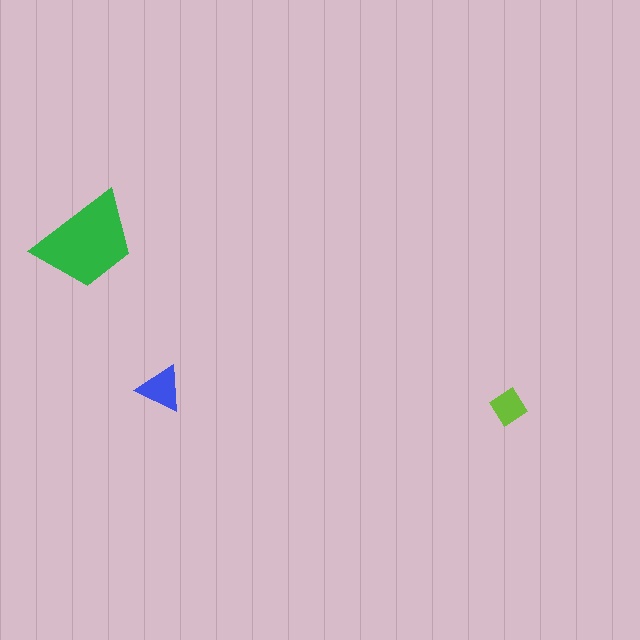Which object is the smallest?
The lime diamond.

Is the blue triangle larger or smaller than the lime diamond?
Larger.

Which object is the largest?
The green trapezoid.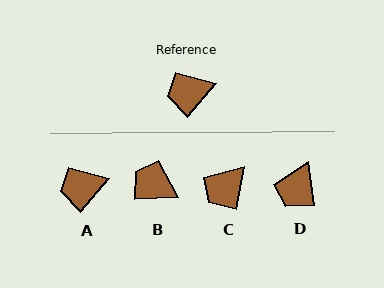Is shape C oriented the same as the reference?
No, it is off by about 30 degrees.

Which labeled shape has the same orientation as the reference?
A.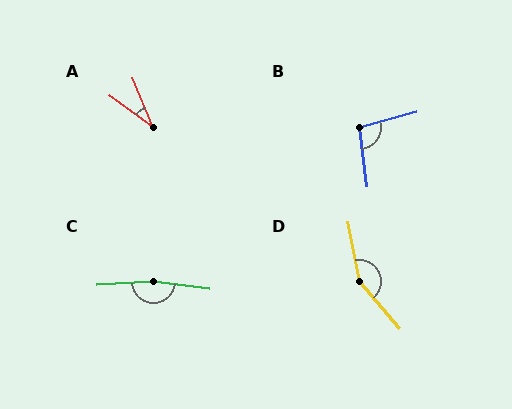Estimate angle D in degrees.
Approximately 150 degrees.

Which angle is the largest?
C, at approximately 170 degrees.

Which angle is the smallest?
A, at approximately 31 degrees.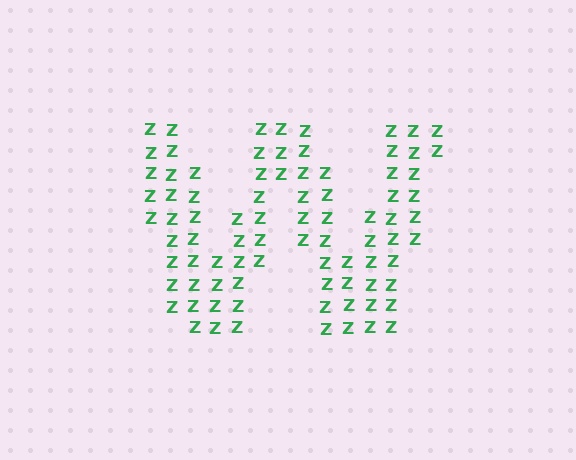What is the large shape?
The large shape is the letter W.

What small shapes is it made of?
It is made of small letter Z's.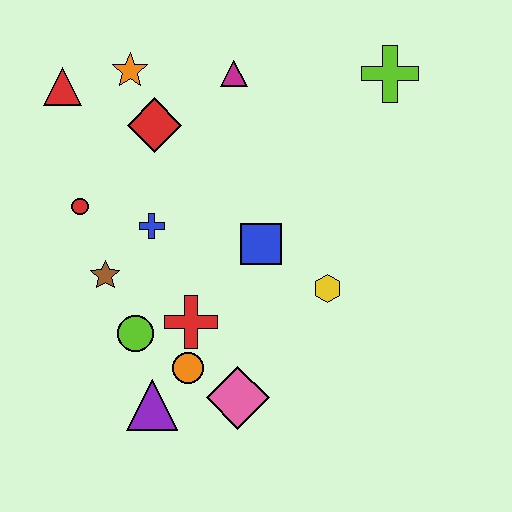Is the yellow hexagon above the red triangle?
No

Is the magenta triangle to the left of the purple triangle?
No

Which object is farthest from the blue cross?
The lime cross is farthest from the blue cross.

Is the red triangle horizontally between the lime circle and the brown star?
No